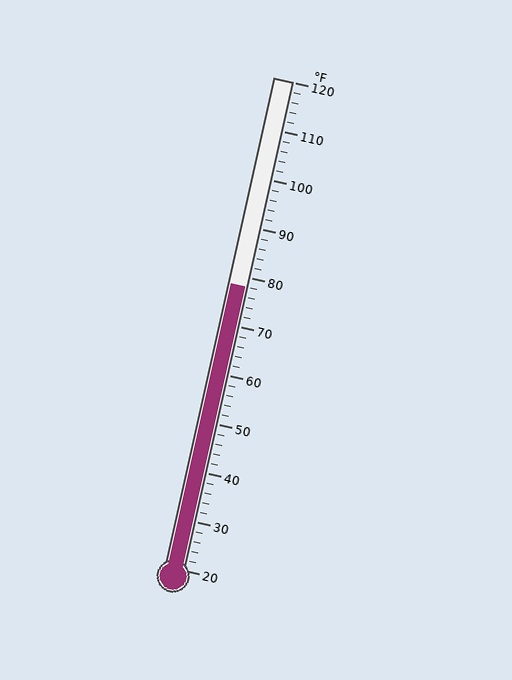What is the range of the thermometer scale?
The thermometer scale ranges from 20°F to 120°F.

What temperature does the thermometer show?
The thermometer shows approximately 78°F.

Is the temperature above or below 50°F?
The temperature is above 50°F.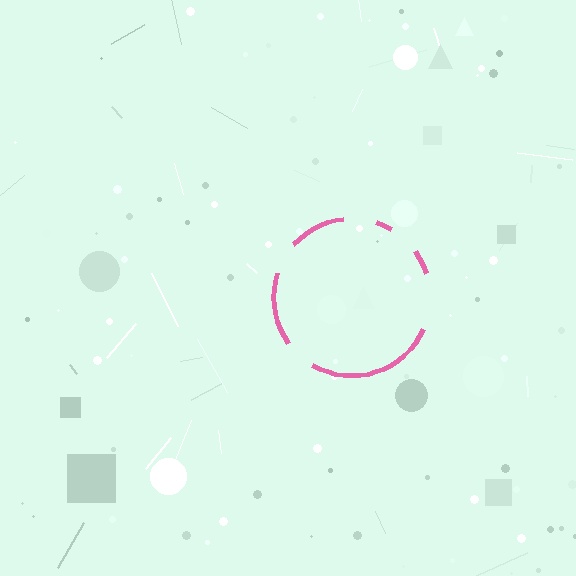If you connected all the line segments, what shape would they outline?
They would outline a circle.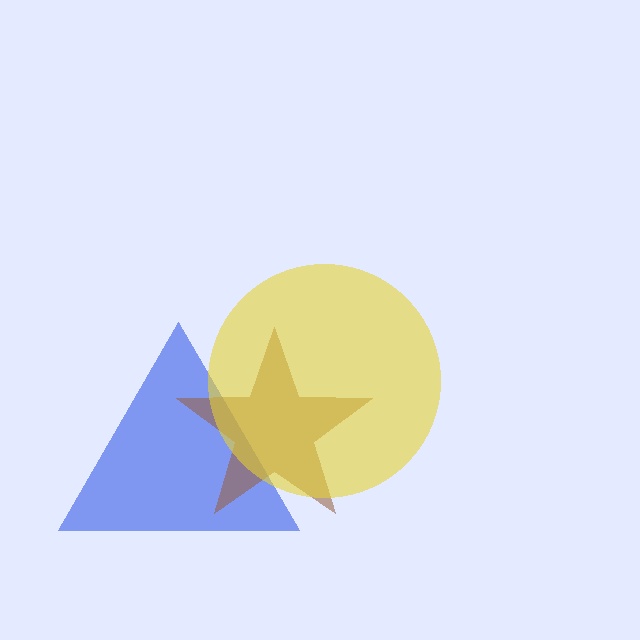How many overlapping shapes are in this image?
There are 3 overlapping shapes in the image.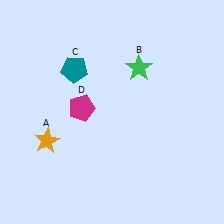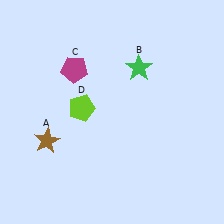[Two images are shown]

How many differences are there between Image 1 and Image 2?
There are 3 differences between the two images.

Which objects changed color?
A changed from orange to brown. C changed from teal to magenta. D changed from magenta to lime.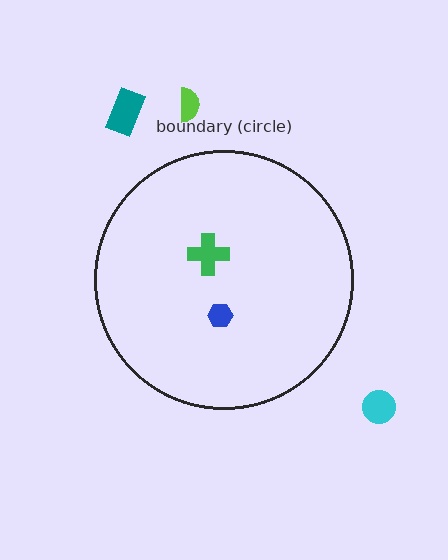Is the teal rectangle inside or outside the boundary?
Outside.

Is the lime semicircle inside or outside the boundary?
Outside.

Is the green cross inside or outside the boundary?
Inside.